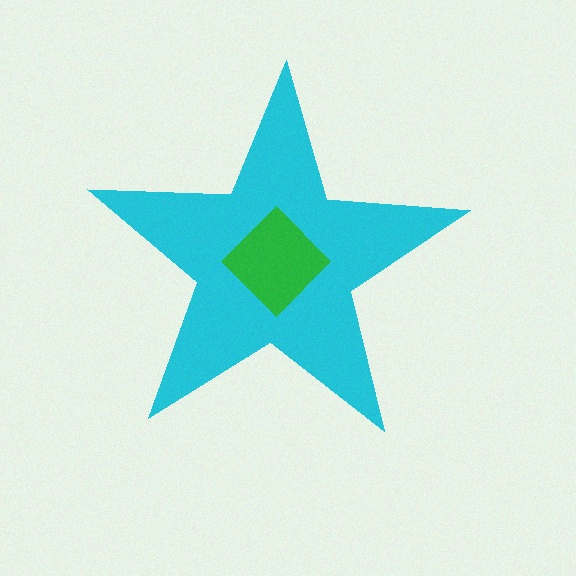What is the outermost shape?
The cyan star.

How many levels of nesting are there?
2.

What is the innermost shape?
The green diamond.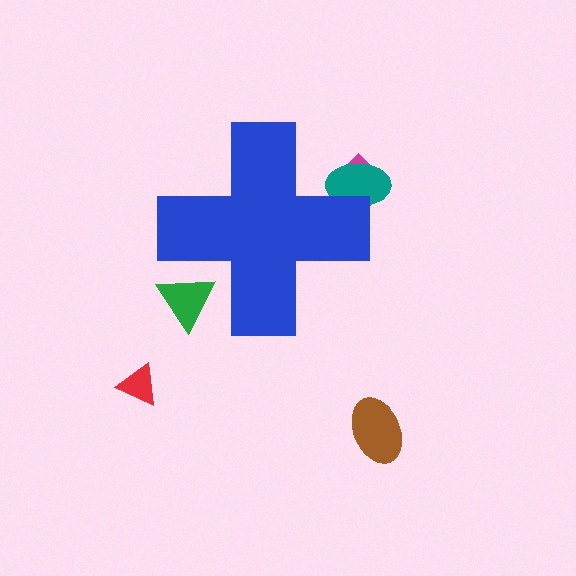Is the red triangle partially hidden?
No, the red triangle is fully visible.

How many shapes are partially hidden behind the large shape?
3 shapes are partially hidden.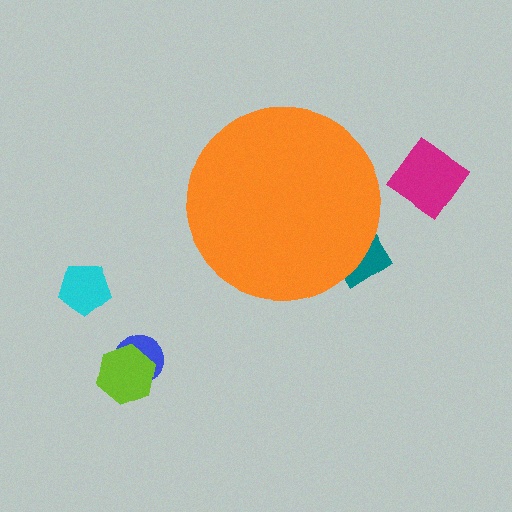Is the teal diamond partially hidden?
Yes, the teal diamond is partially hidden behind the orange circle.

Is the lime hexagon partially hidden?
No, the lime hexagon is fully visible.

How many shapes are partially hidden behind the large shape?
1 shape is partially hidden.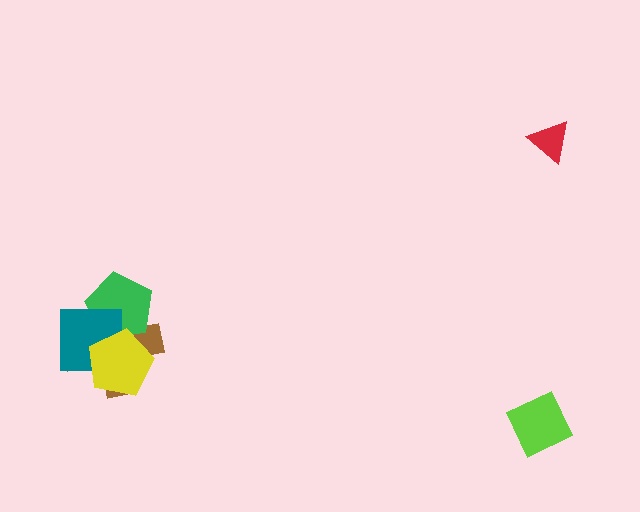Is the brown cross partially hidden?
Yes, it is partially covered by another shape.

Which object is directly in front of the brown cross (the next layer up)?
The green pentagon is directly in front of the brown cross.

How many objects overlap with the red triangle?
0 objects overlap with the red triangle.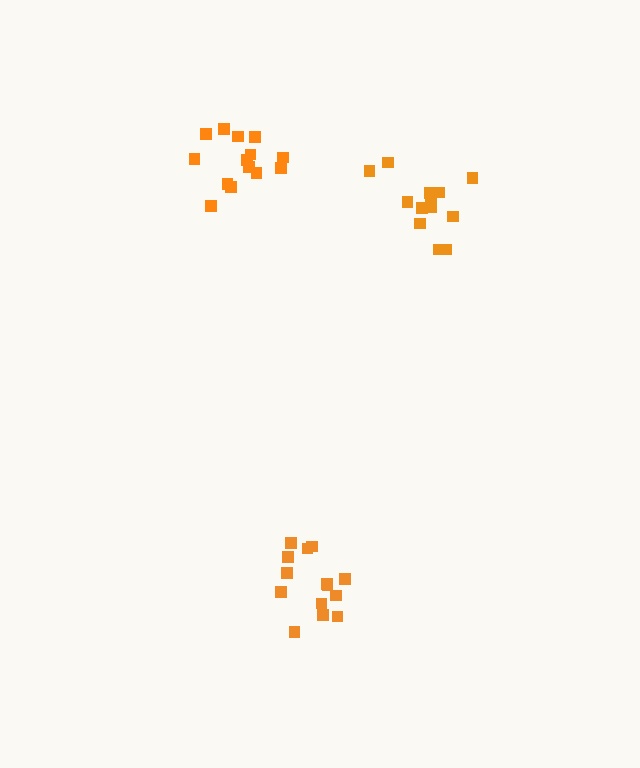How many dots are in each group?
Group 1: 13 dots, Group 2: 14 dots, Group 3: 14 dots (41 total).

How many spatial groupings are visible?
There are 3 spatial groupings.